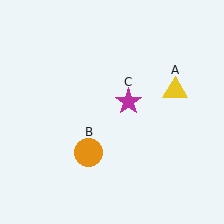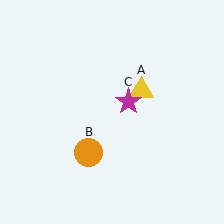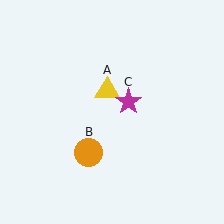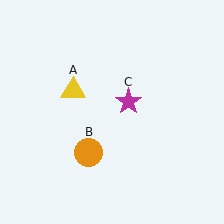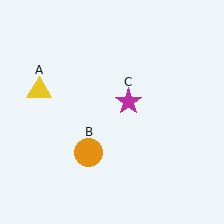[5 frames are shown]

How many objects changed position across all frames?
1 object changed position: yellow triangle (object A).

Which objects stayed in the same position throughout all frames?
Orange circle (object B) and magenta star (object C) remained stationary.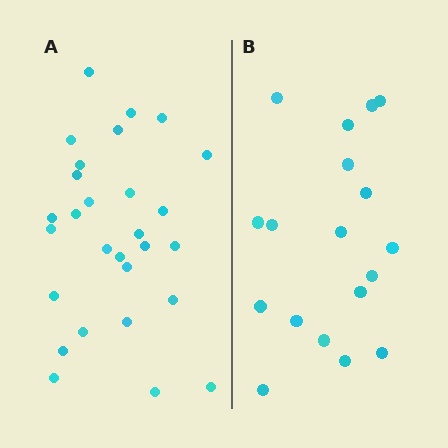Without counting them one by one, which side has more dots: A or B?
Region A (the left region) has more dots.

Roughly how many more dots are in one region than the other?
Region A has roughly 10 or so more dots than region B.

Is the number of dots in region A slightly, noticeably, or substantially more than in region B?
Region A has substantially more. The ratio is roughly 1.6 to 1.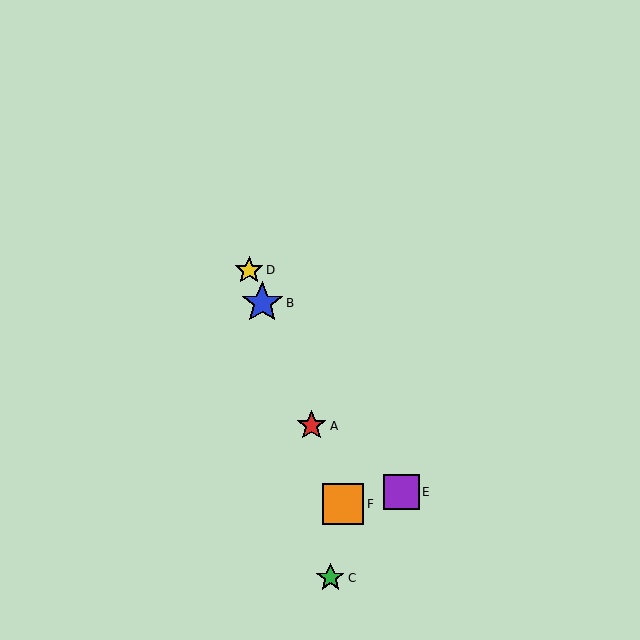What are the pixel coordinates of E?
Object E is at (402, 492).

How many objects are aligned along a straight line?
4 objects (A, B, D, F) are aligned along a straight line.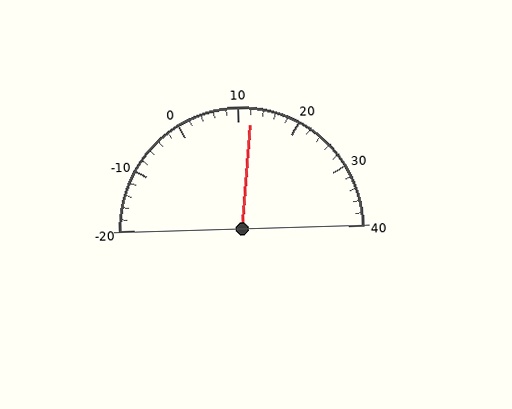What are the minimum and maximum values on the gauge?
The gauge ranges from -20 to 40.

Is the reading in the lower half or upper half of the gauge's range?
The reading is in the upper half of the range (-20 to 40).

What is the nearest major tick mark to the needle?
The nearest major tick mark is 10.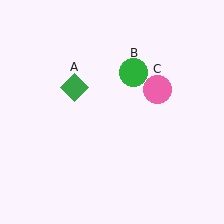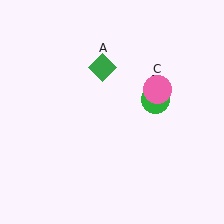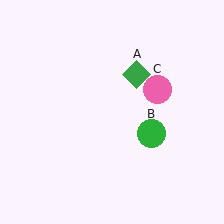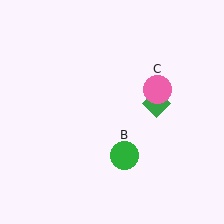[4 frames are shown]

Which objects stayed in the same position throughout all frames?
Pink circle (object C) remained stationary.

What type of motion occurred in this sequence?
The green diamond (object A), green circle (object B) rotated clockwise around the center of the scene.